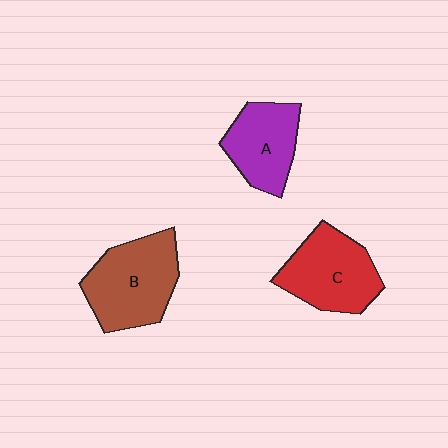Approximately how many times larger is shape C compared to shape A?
Approximately 1.2 times.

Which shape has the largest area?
Shape B (brown).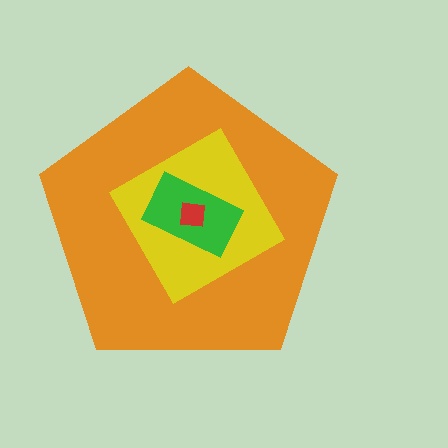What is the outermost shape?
The orange pentagon.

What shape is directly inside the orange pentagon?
The yellow diamond.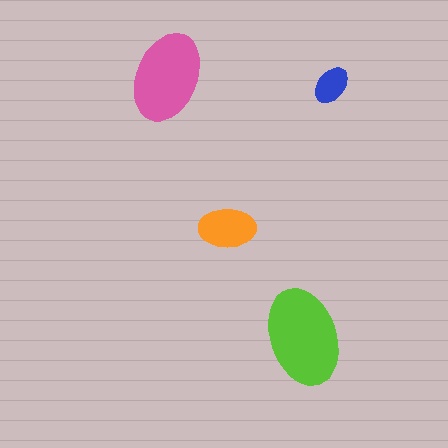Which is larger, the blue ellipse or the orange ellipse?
The orange one.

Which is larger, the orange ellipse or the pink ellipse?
The pink one.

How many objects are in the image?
There are 4 objects in the image.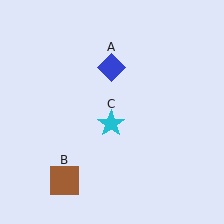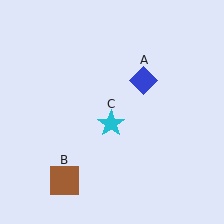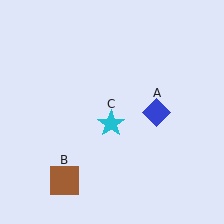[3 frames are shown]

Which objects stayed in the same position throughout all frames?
Brown square (object B) and cyan star (object C) remained stationary.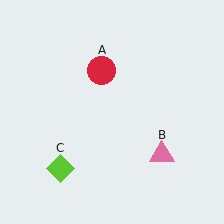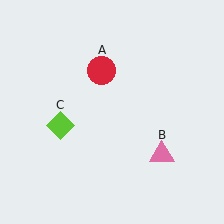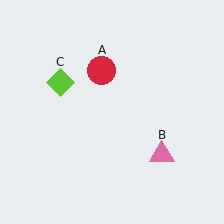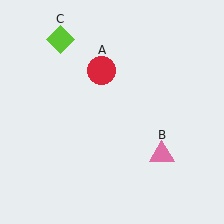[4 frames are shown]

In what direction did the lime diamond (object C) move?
The lime diamond (object C) moved up.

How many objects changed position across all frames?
1 object changed position: lime diamond (object C).